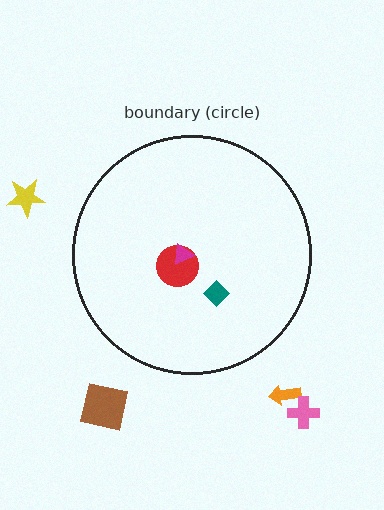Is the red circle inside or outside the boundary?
Inside.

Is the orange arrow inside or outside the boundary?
Outside.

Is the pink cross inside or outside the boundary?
Outside.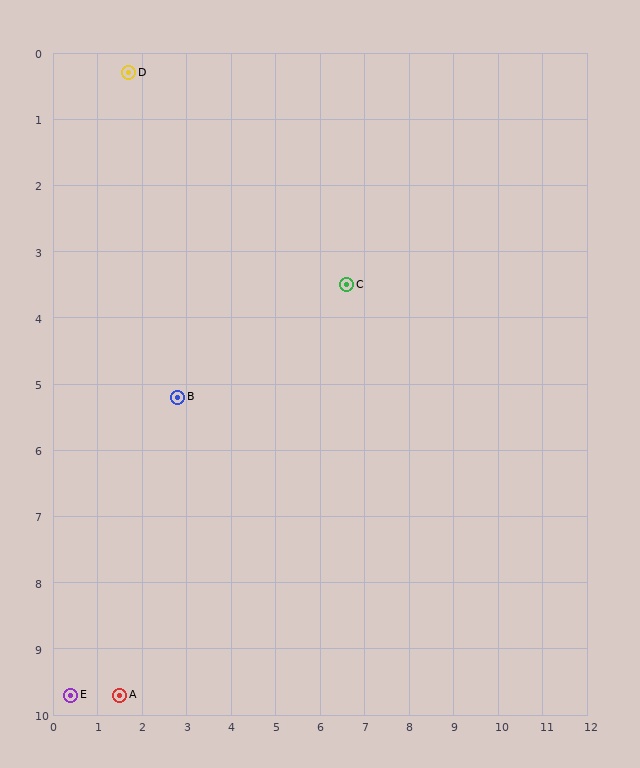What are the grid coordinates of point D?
Point D is at approximately (1.7, 0.3).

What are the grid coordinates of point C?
Point C is at approximately (6.6, 3.5).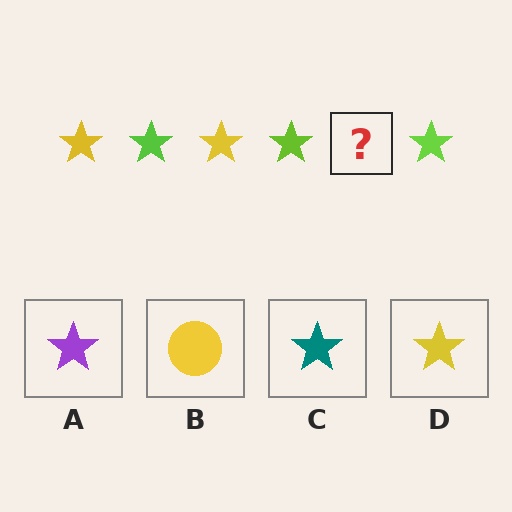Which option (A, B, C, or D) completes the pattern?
D.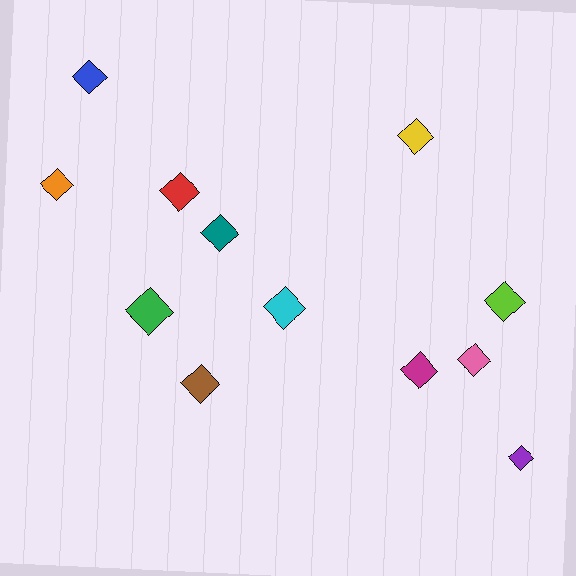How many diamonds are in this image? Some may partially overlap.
There are 12 diamonds.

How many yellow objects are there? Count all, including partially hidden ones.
There is 1 yellow object.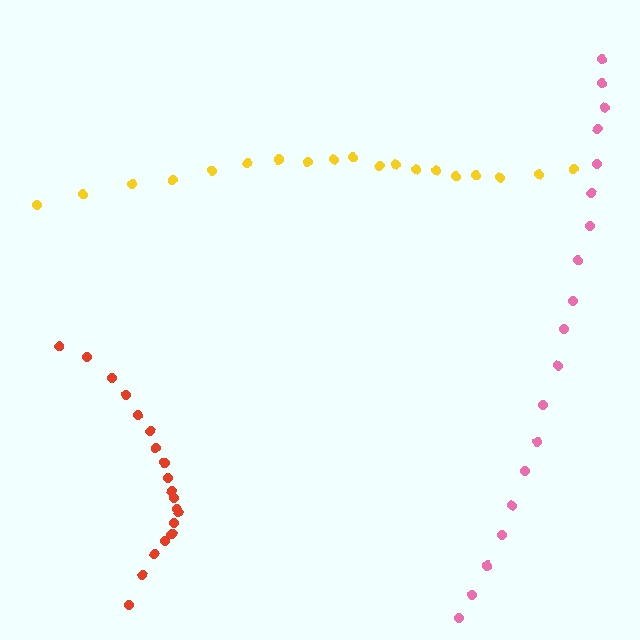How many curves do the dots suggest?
There are 3 distinct paths.